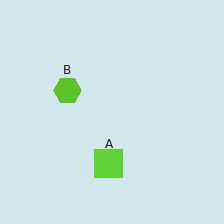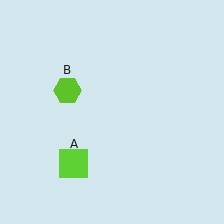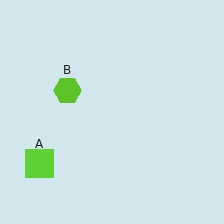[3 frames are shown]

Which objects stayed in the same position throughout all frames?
Lime hexagon (object B) remained stationary.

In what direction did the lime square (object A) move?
The lime square (object A) moved left.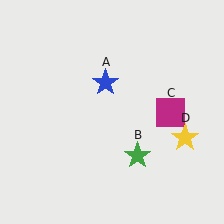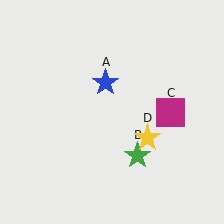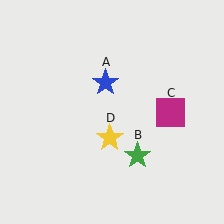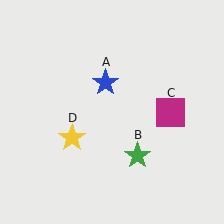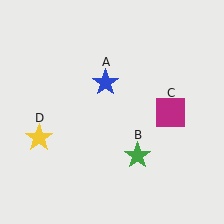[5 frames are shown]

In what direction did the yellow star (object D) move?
The yellow star (object D) moved left.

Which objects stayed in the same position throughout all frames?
Blue star (object A) and green star (object B) and magenta square (object C) remained stationary.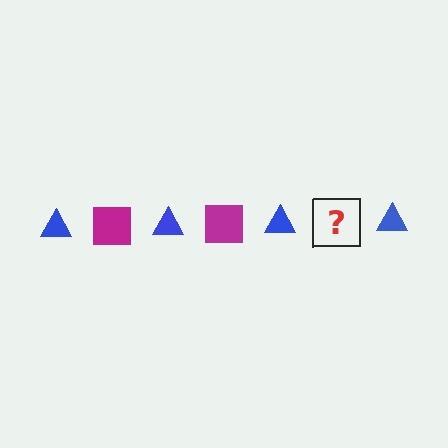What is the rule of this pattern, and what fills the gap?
The rule is that the pattern alternates between blue triangle and magenta square. The gap should be filled with a magenta square.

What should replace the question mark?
The question mark should be replaced with a magenta square.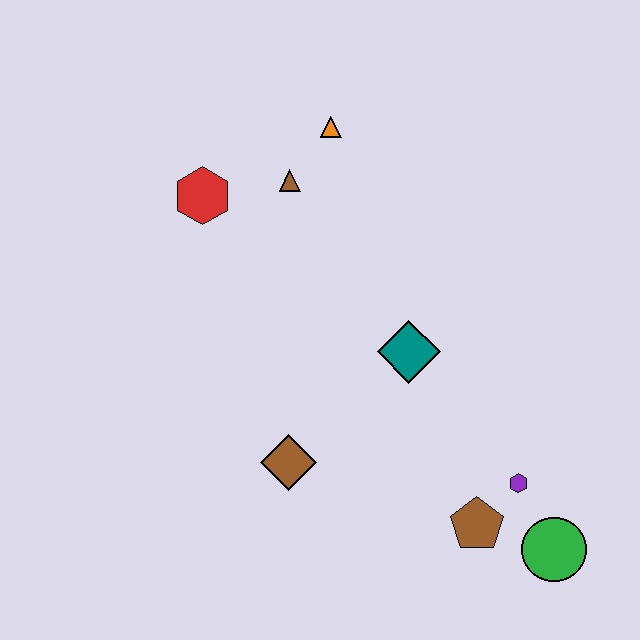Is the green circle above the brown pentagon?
No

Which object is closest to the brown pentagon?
The purple hexagon is closest to the brown pentagon.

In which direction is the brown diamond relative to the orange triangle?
The brown diamond is below the orange triangle.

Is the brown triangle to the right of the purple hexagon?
No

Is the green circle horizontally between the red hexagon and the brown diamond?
No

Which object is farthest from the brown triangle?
The green circle is farthest from the brown triangle.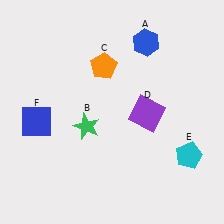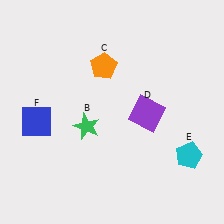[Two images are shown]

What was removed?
The blue hexagon (A) was removed in Image 2.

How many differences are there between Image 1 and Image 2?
There is 1 difference between the two images.